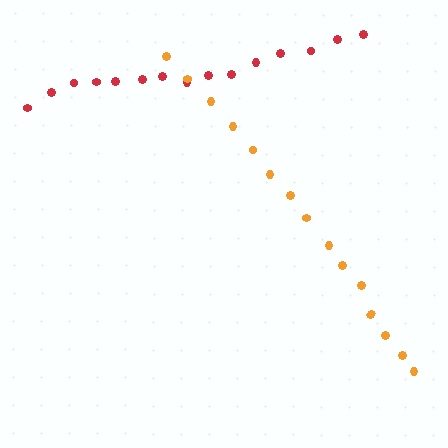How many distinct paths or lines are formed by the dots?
There are 2 distinct paths.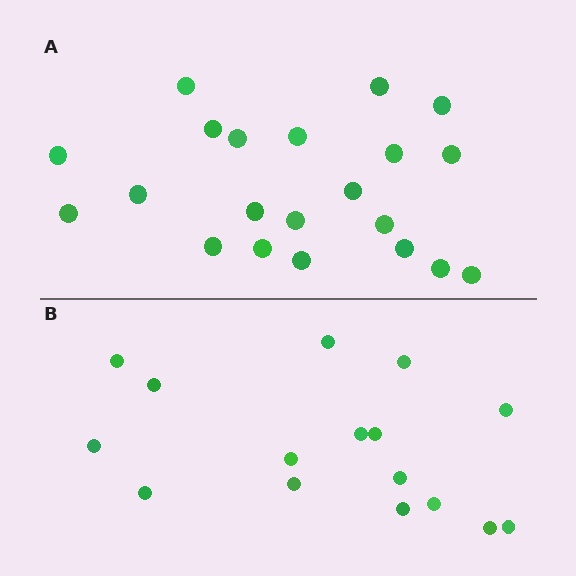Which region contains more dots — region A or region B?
Region A (the top region) has more dots.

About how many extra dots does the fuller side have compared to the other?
Region A has about 5 more dots than region B.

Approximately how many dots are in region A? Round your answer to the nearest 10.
About 20 dots. (The exact count is 21, which rounds to 20.)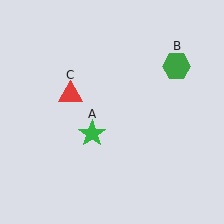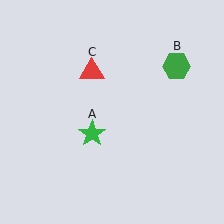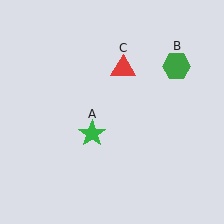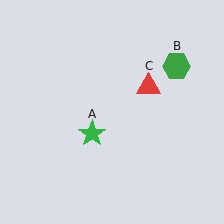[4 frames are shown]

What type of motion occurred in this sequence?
The red triangle (object C) rotated clockwise around the center of the scene.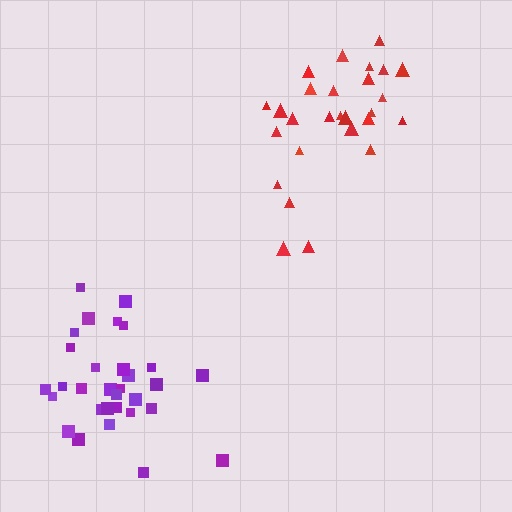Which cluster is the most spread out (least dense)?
Red.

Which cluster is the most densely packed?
Purple.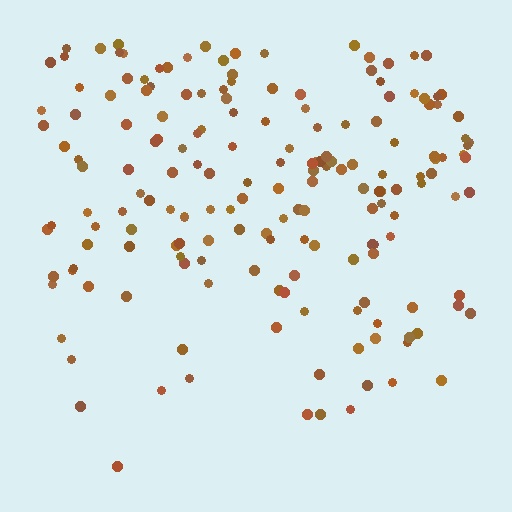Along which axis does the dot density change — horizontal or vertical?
Vertical.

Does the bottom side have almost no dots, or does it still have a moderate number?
Still a moderate number, just noticeably fewer than the top.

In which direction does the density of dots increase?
From bottom to top, with the top side densest.